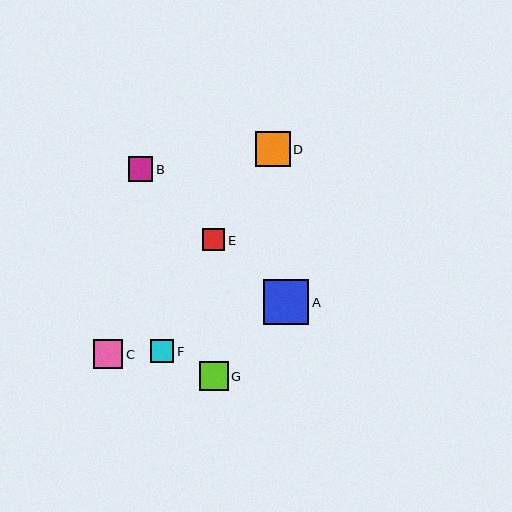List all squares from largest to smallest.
From largest to smallest: A, D, C, G, B, F, E.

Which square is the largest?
Square A is the largest with a size of approximately 45 pixels.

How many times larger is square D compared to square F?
Square D is approximately 1.5 times the size of square F.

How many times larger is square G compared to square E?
Square G is approximately 1.3 times the size of square E.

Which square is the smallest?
Square E is the smallest with a size of approximately 22 pixels.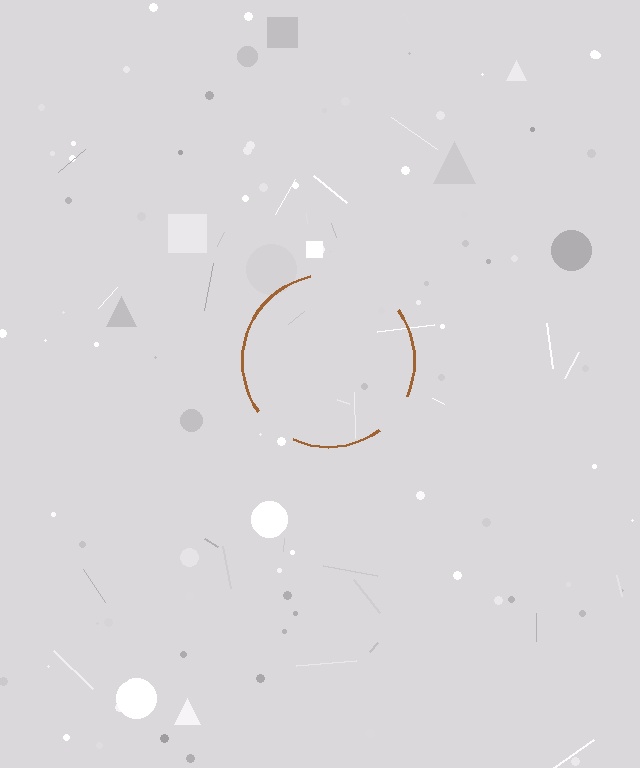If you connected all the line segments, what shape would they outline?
They would outline a circle.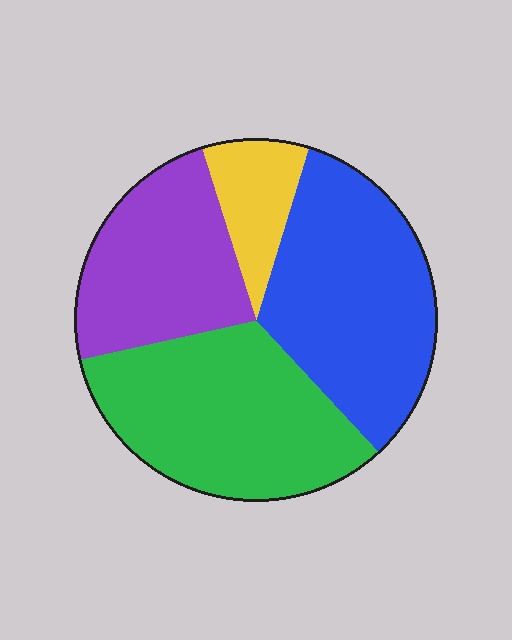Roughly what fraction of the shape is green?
Green takes up between a quarter and a half of the shape.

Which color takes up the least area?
Yellow, at roughly 10%.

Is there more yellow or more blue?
Blue.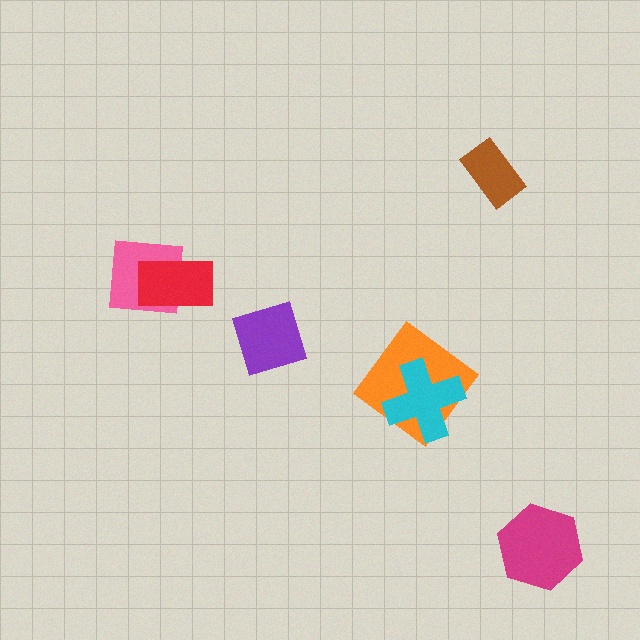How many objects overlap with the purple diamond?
0 objects overlap with the purple diamond.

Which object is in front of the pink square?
The red rectangle is in front of the pink square.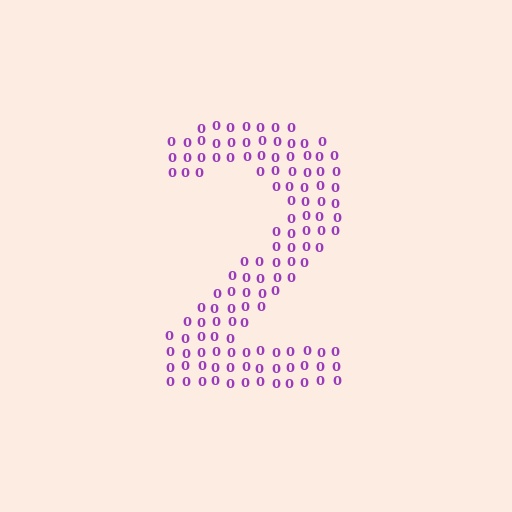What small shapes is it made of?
It is made of small digit 0's.